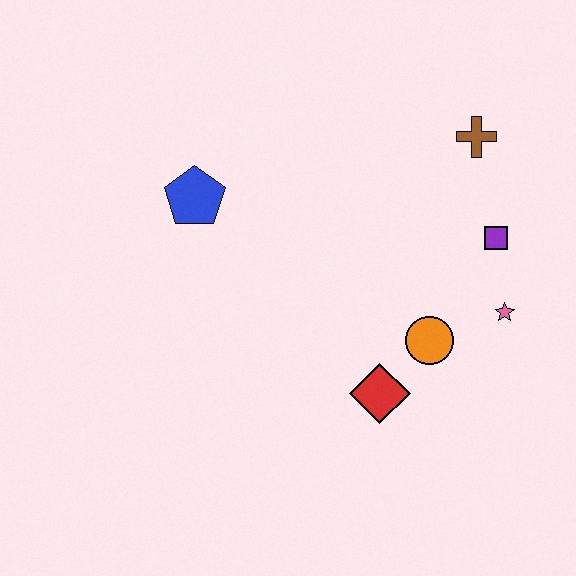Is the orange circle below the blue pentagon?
Yes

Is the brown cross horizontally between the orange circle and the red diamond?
No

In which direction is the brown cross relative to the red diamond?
The brown cross is above the red diamond.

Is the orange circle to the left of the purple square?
Yes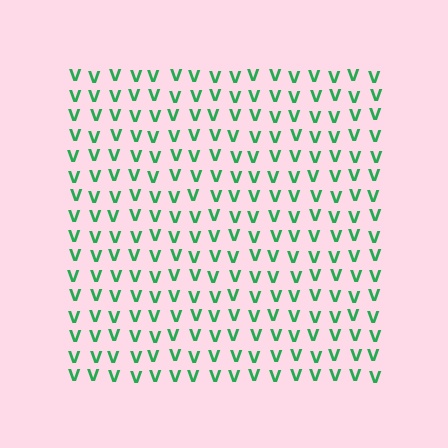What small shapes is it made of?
It is made of small letter V's.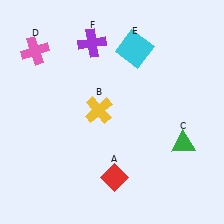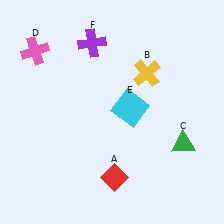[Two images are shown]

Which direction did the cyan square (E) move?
The cyan square (E) moved down.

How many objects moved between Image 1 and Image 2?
2 objects moved between the two images.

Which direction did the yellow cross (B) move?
The yellow cross (B) moved right.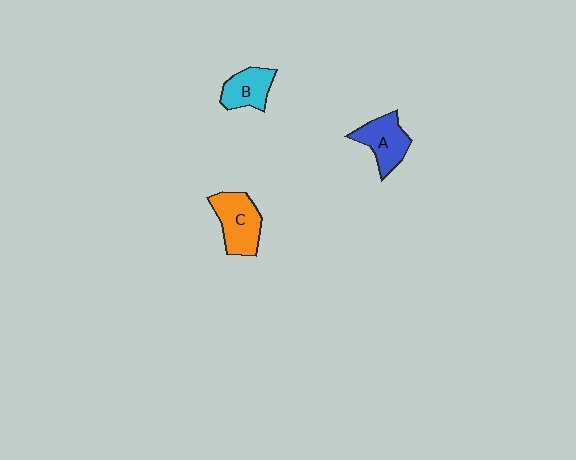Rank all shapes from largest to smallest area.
From largest to smallest: C (orange), A (blue), B (cyan).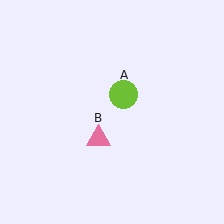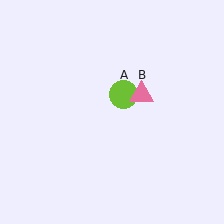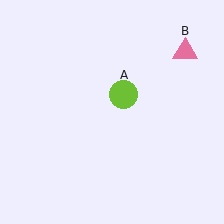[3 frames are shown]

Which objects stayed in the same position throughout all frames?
Lime circle (object A) remained stationary.